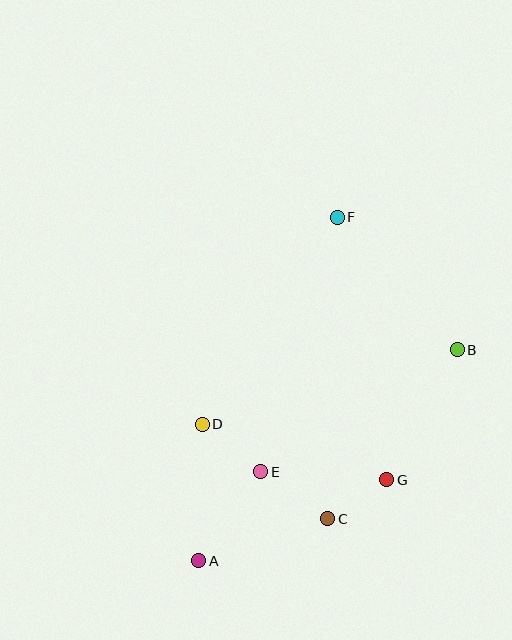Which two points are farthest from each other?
Points A and F are farthest from each other.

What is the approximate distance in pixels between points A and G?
The distance between A and G is approximately 205 pixels.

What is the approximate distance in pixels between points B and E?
The distance between B and E is approximately 231 pixels.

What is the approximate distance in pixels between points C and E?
The distance between C and E is approximately 82 pixels.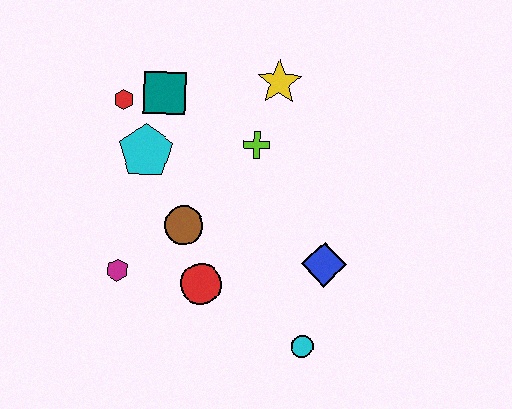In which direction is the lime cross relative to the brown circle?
The lime cross is above the brown circle.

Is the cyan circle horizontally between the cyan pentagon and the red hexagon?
No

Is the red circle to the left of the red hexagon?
No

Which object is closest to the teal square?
The red hexagon is closest to the teal square.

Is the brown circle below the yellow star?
Yes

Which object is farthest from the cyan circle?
The red hexagon is farthest from the cyan circle.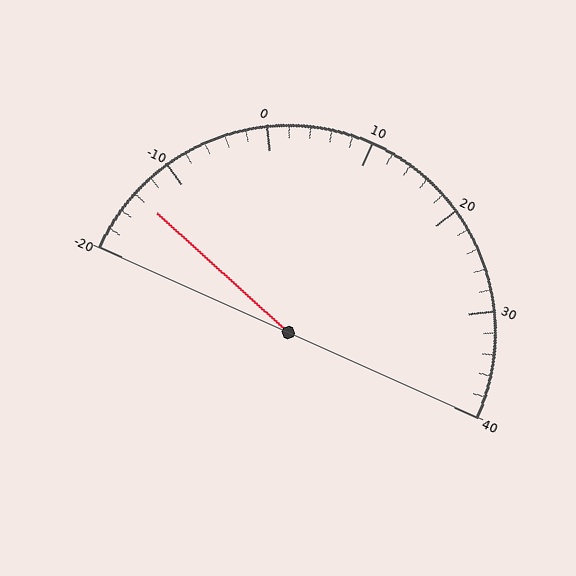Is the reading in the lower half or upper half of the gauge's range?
The reading is in the lower half of the range (-20 to 40).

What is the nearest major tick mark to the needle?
The nearest major tick mark is -10.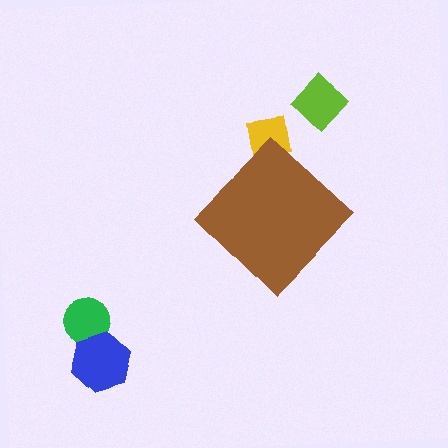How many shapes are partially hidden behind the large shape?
1 shape is partially hidden.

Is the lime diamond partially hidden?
No, the lime diamond is fully visible.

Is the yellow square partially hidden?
Yes, the yellow square is partially hidden behind the brown diamond.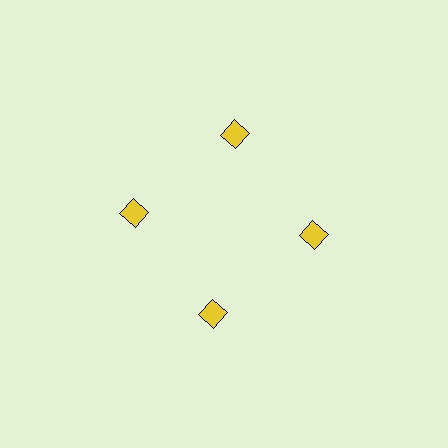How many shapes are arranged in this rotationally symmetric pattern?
There are 4 shapes, arranged in 4 groups of 1.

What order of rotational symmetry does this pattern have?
This pattern has 4-fold rotational symmetry.